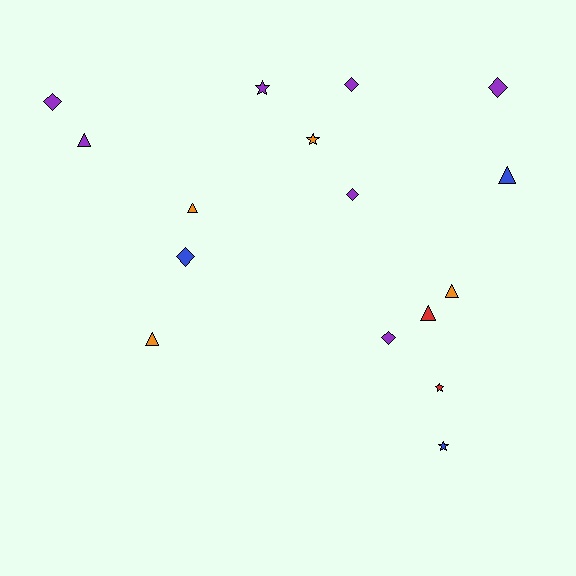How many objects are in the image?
There are 16 objects.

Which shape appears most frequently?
Diamond, with 6 objects.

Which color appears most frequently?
Purple, with 7 objects.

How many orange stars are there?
There is 1 orange star.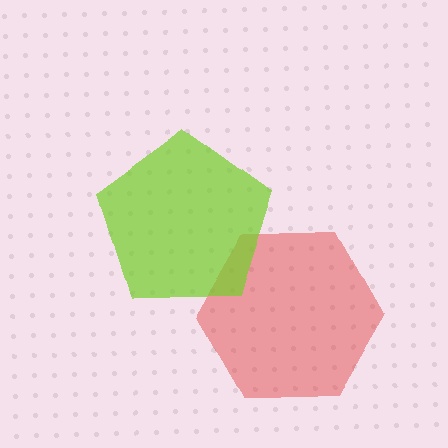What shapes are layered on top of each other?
The layered shapes are: a red hexagon, a lime pentagon.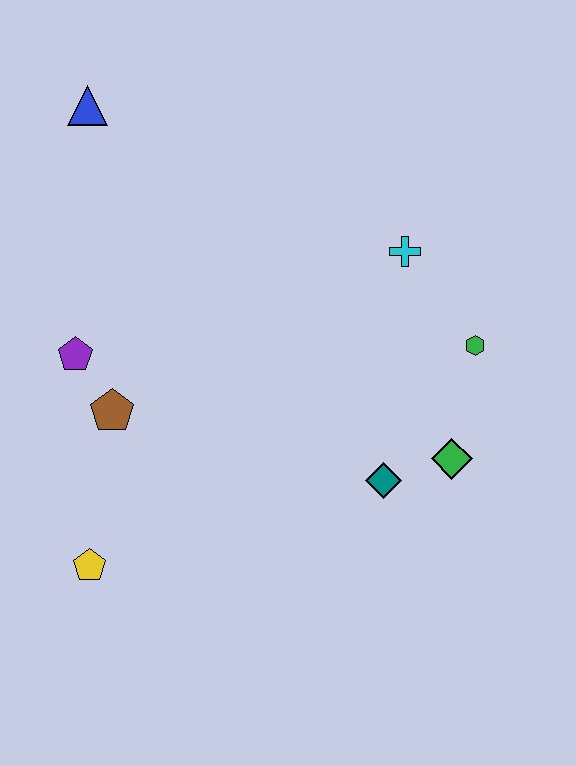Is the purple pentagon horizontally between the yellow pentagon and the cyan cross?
No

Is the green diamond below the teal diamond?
No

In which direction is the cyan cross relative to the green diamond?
The cyan cross is above the green diamond.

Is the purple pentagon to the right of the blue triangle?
No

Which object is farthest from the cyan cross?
The yellow pentagon is farthest from the cyan cross.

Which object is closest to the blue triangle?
The purple pentagon is closest to the blue triangle.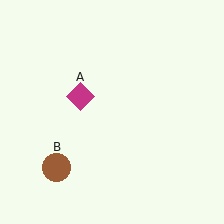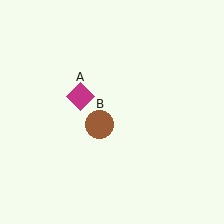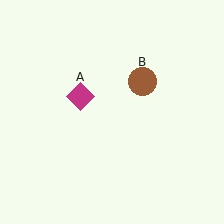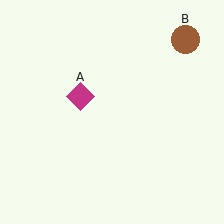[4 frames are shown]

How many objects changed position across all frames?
1 object changed position: brown circle (object B).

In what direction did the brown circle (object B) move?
The brown circle (object B) moved up and to the right.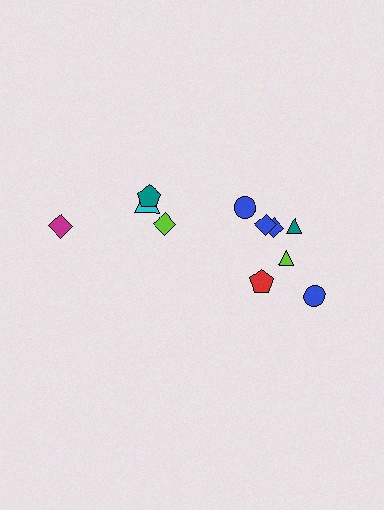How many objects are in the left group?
There are 4 objects.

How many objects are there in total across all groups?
There are 11 objects.